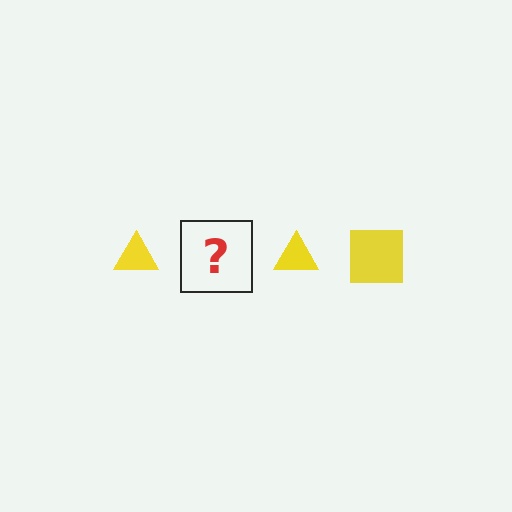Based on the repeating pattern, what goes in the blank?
The blank should be a yellow square.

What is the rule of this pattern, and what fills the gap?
The rule is that the pattern cycles through triangle, square shapes in yellow. The gap should be filled with a yellow square.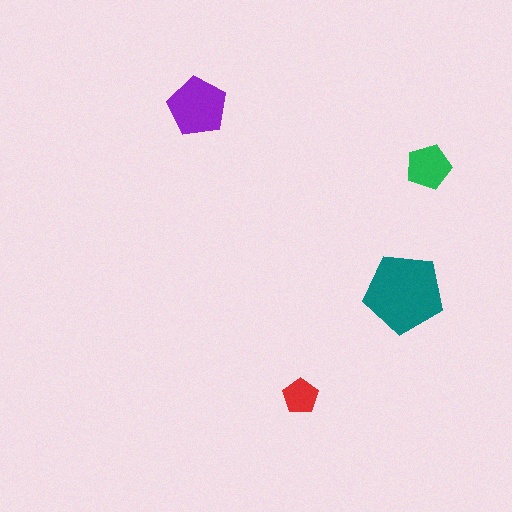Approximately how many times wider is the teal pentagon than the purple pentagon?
About 1.5 times wider.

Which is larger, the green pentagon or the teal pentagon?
The teal one.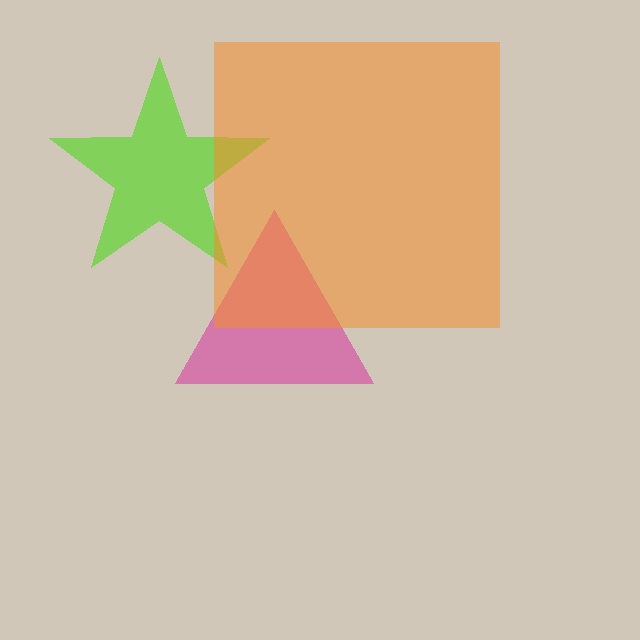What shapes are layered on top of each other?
The layered shapes are: a magenta triangle, a lime star, an orange square.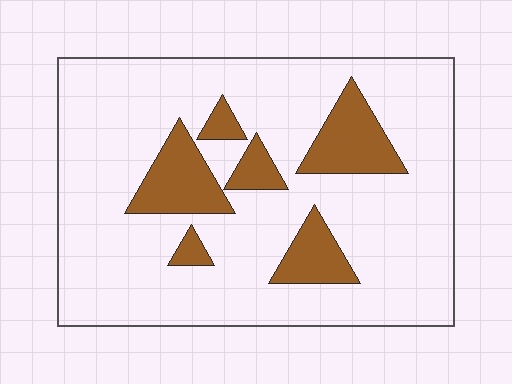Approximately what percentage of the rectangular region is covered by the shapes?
Approximately 20%.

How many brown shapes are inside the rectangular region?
6.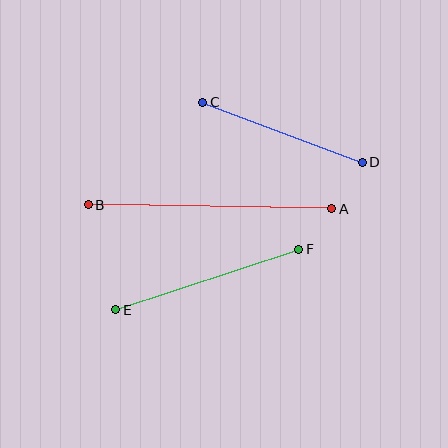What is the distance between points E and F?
The distance is approximately 193 pixels.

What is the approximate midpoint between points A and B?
The midpoint is at approximately (210, 207) pixels.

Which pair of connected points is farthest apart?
Points A and B are farthest apart.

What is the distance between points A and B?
The distance is approximately 244 pixels.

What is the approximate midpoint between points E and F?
The midpoint is at approximately (207, 280) pixels.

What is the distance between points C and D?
The distance is approximately 171 pixels.